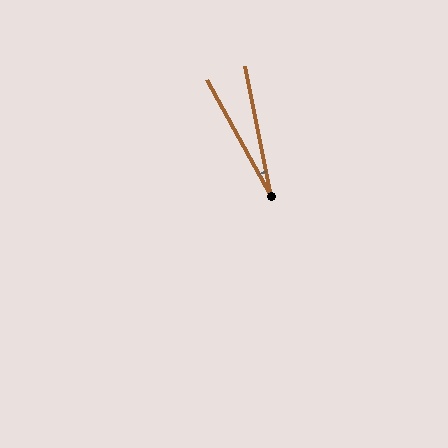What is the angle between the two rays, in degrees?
Approximately 17 degrees.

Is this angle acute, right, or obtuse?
It is acute.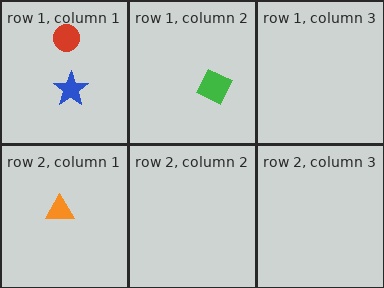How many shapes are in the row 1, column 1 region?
2.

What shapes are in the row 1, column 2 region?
The green diamond.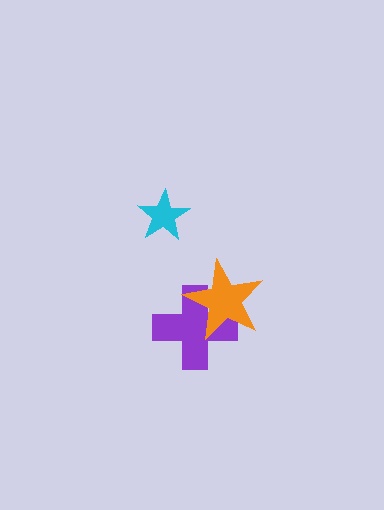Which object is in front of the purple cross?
The orange star is in front of the purple cross.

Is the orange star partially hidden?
No, no other shape covers it.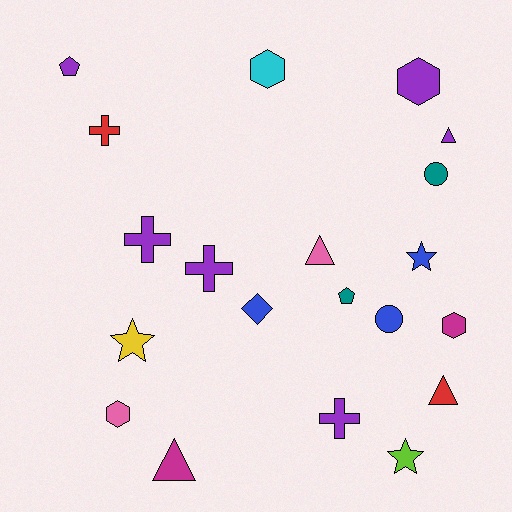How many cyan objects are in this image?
There is 1 cyan object.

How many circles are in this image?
There are 2 circles.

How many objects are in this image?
There are 20 objects.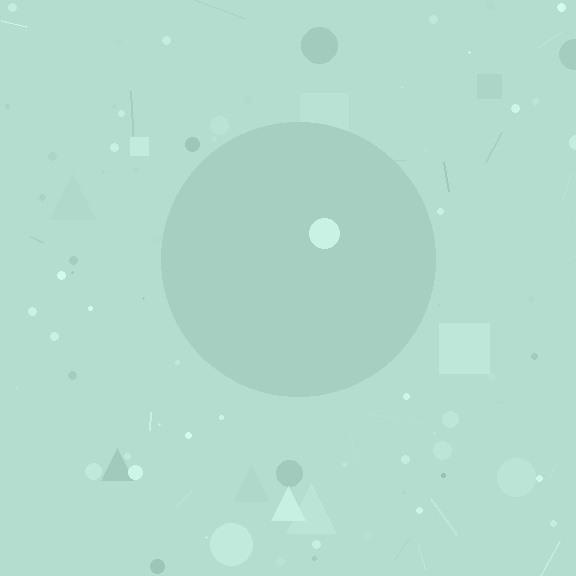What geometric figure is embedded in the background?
A circle is embedded in the background.